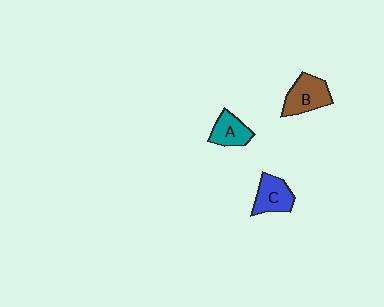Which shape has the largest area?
Shape B (brown).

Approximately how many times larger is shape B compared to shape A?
Approximately 1.3 times.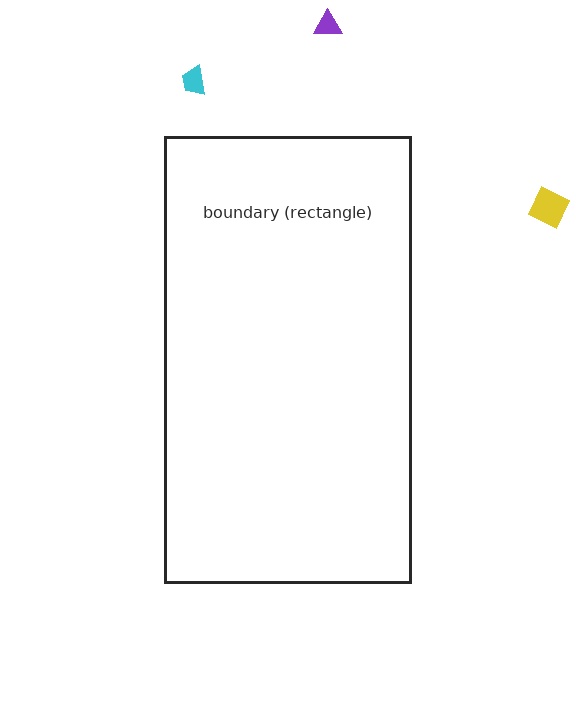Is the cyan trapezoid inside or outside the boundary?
Outside.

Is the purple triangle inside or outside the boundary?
Outside.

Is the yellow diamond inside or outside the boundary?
Outside.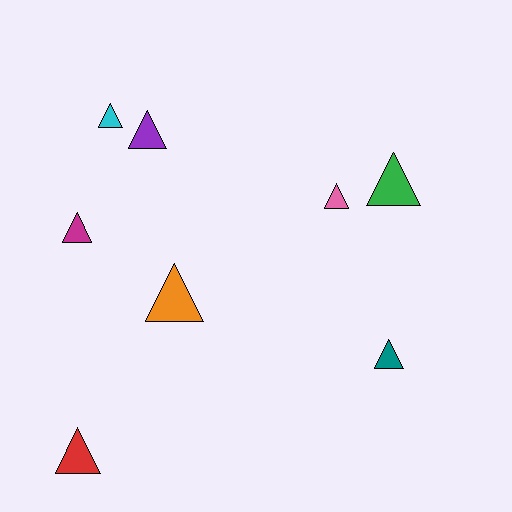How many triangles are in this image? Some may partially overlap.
There are 8 triangles.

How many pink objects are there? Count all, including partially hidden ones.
There is 1 pink object.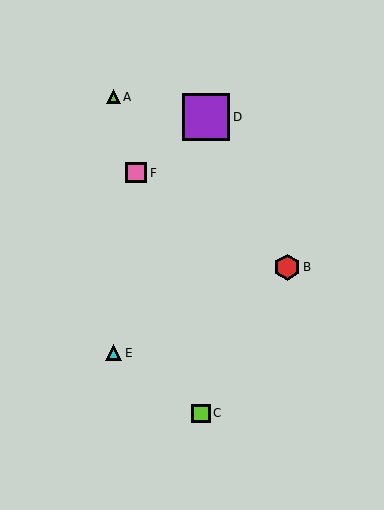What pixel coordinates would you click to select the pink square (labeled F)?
Click at (136, 173) to select the pink square F.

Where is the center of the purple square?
The center of the purple square is at (206, 117).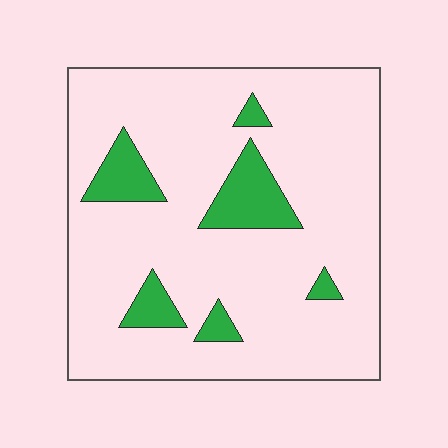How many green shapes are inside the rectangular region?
6.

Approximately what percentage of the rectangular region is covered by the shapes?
Approximately 15%.